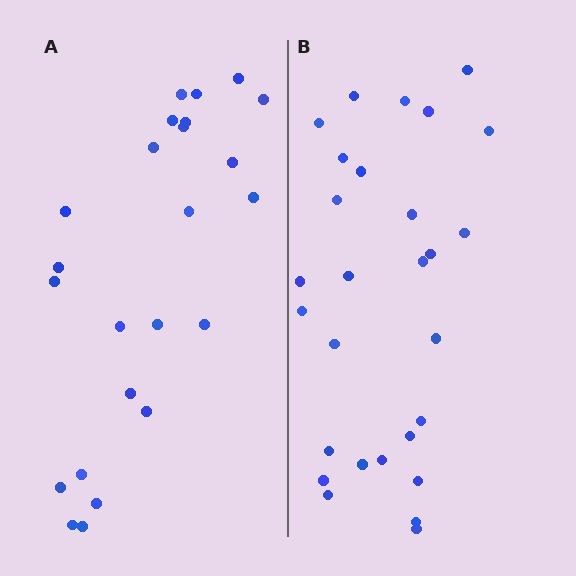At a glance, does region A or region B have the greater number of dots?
Region B (the right region) has more dots.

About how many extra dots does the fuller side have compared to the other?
Region B has about 4 more dots than region A.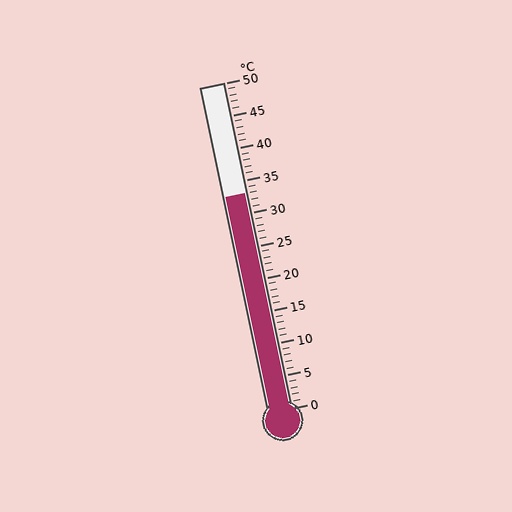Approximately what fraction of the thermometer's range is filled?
The thermometer is filled to approximately 65% of its range.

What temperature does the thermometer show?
The thermometer shows approximately 33°C.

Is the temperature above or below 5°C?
The temperature is above 5°C.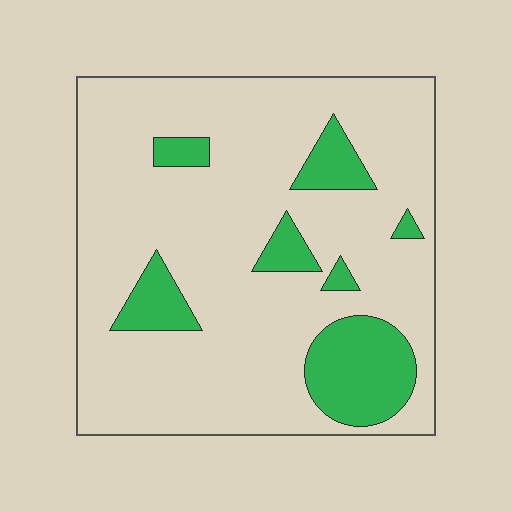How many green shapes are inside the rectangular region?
7.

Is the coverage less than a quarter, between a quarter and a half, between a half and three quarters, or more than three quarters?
Less than a quarter.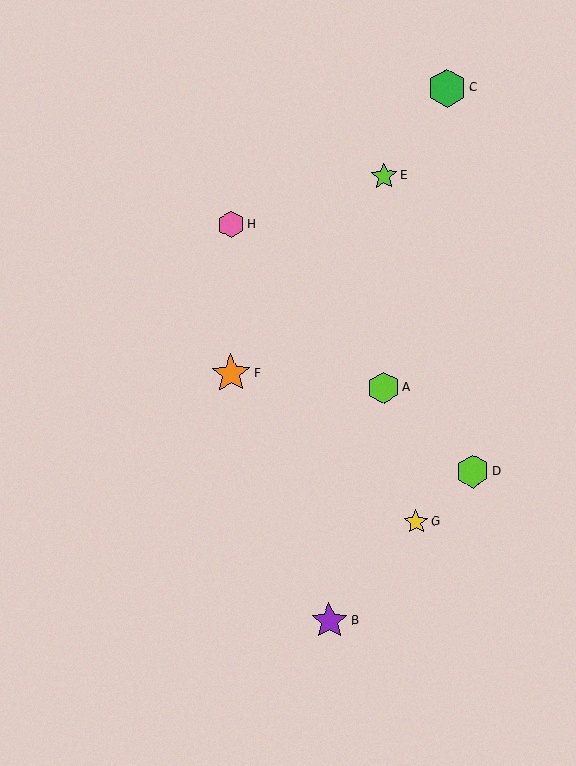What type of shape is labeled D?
Shape D is a lime hexagon.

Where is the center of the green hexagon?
The center of the green hexagon is at (447, 88).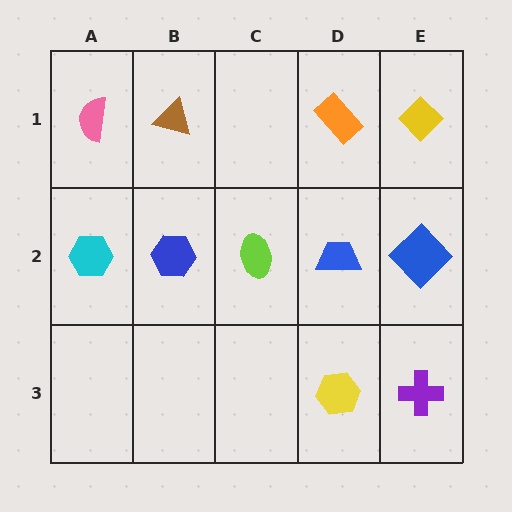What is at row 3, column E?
A purple cross.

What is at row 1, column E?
A yellow diamond.